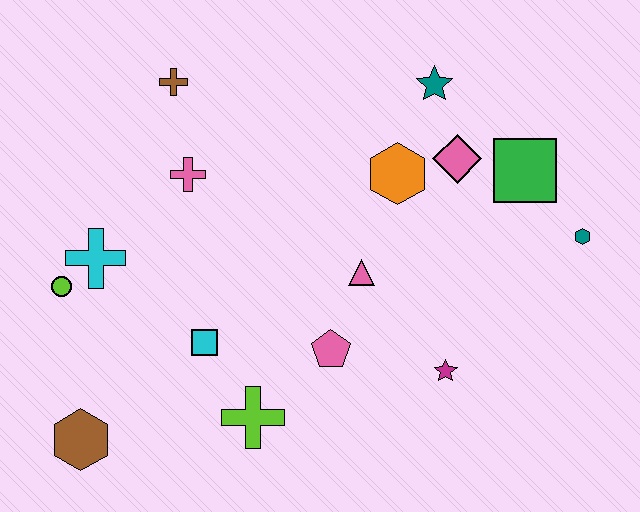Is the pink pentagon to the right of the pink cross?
Yes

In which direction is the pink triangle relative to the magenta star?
The pink triangle is above the magenta star.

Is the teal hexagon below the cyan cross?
No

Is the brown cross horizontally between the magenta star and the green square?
No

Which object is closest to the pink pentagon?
The pink triangle is closest to the pink pentagon.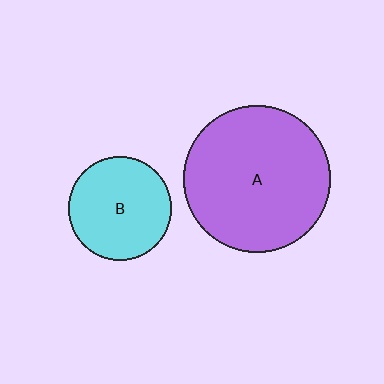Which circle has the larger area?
Circle A (purple).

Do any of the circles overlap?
No, none of the circles overlap.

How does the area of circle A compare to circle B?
Approximately 2.0 times.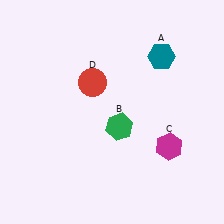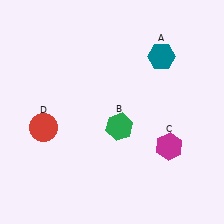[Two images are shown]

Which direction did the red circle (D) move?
The red circle (D) moved left.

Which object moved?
The red circle (D) moved left.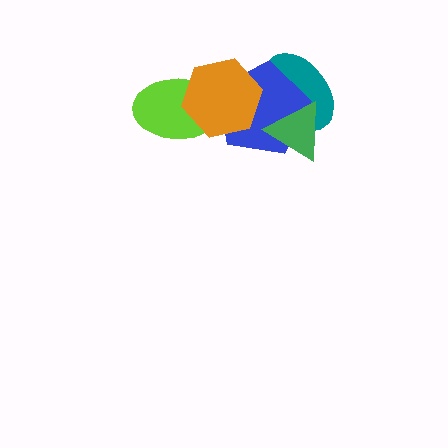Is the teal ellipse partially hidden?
Yes, it is partially covered by another shape.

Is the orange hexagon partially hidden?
No, no other shape covers it.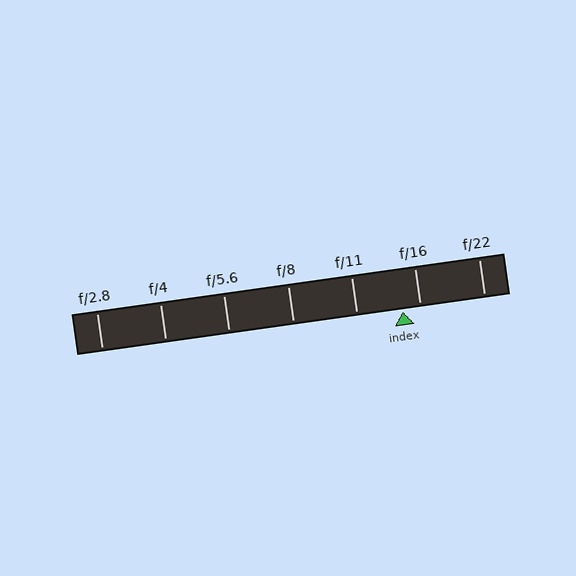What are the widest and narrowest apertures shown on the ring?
The widest aperture shown is f/2.8 and the narrowest is f/22.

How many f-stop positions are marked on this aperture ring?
There are 7 f-stop positions marked.